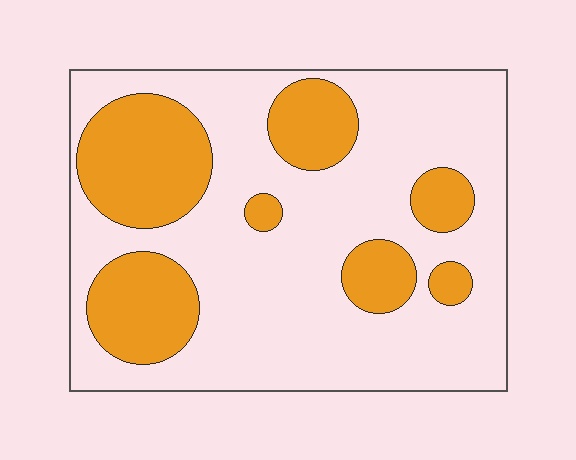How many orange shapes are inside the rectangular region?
7.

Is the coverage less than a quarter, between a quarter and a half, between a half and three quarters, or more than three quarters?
Between a quarter and a half.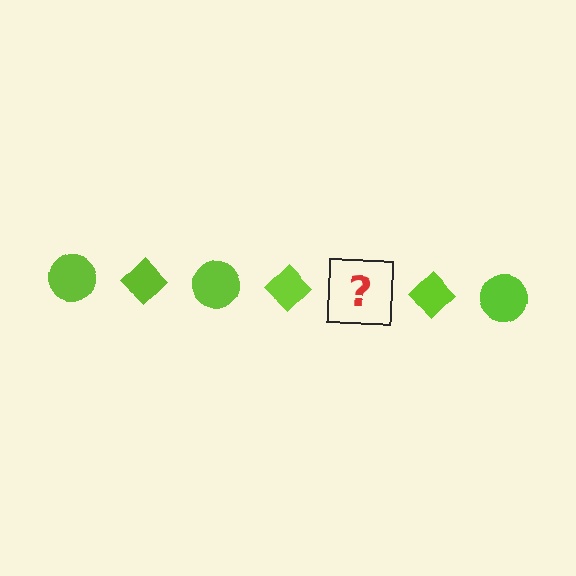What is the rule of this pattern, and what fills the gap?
The rule is that the pattern cycles through circle, diamond shapes in lime. The gap should be filled with a lime circle.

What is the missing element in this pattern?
The missing element is a lime circle.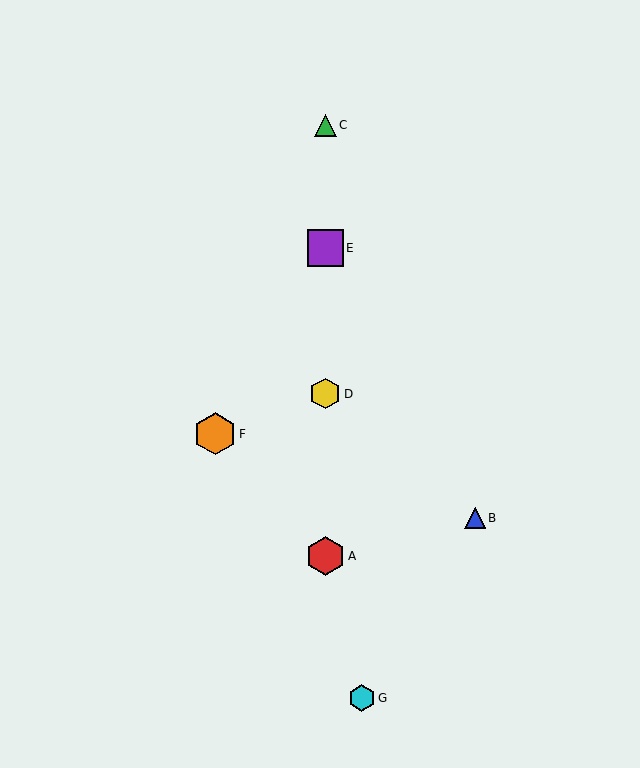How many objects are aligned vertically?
4 objects (A, C, D, E) are aligned vertically.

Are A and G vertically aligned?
No, A is at x≈325 and G is at x≈362.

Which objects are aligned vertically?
Objects A, C, D, E are aligned vertically.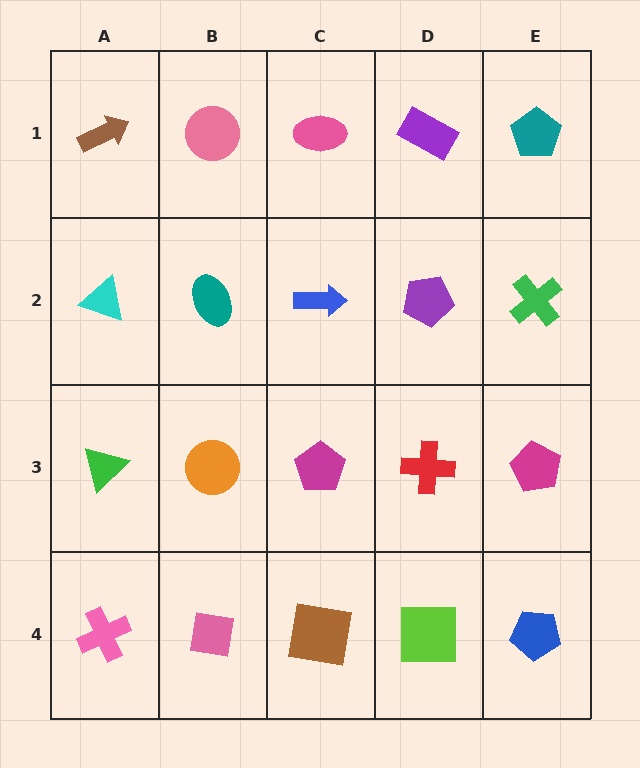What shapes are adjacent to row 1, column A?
A cyan triangle (row 2, column A), a pink circle (row 1, column B).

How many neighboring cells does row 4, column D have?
3.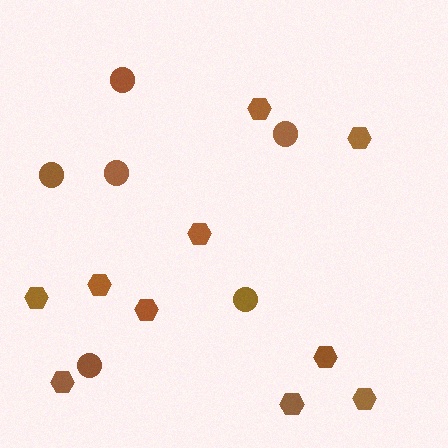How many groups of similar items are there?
There are 2 groups: one group of hexagons (10) and one group of circles (6).